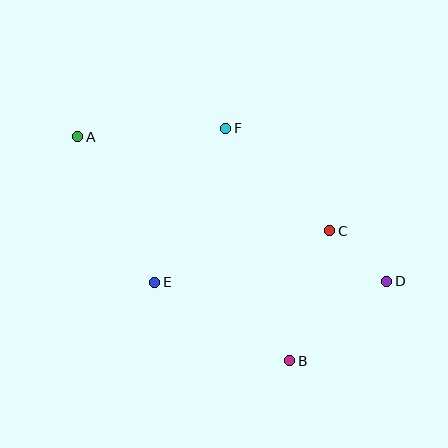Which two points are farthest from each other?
Points A and D are farthest from each other.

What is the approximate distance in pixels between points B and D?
The distance between B and D is approximately 126 pixels.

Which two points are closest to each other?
Points C and D are closest to each other.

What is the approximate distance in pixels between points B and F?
The distance between B and F is approximately 241 pixels.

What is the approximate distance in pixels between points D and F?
The distance between D and F is approximately 222 pixels.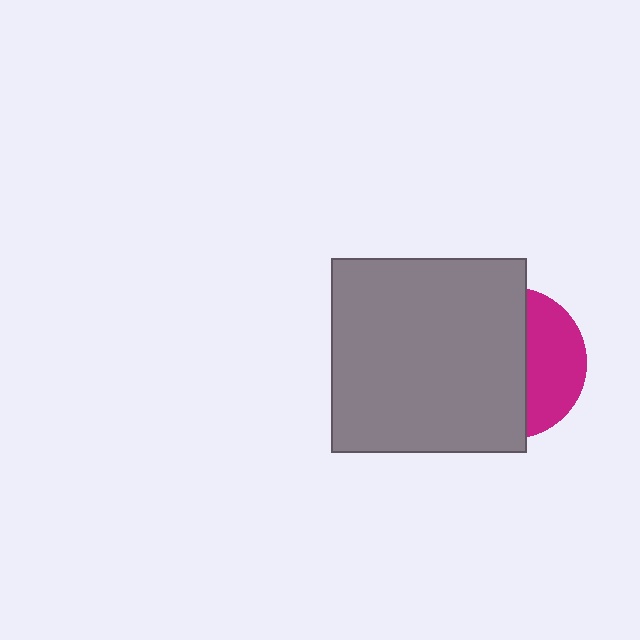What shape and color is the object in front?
The object in front is a gray square.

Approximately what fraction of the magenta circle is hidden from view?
Roughly 64% of the magenta circle is hidden behind the gray square.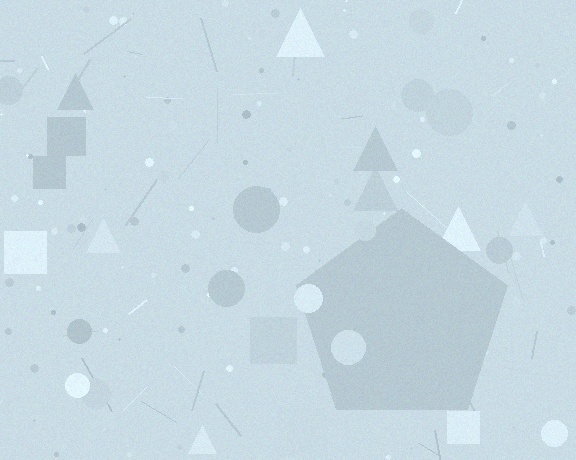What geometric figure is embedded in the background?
A pentagon is embedded in the background.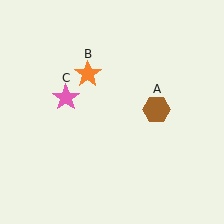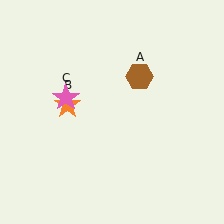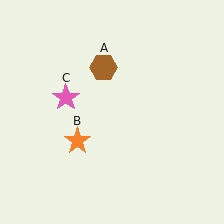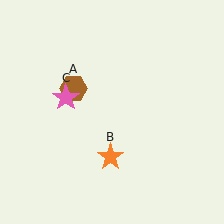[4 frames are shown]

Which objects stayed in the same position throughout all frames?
Pink star (object C) remained stationary.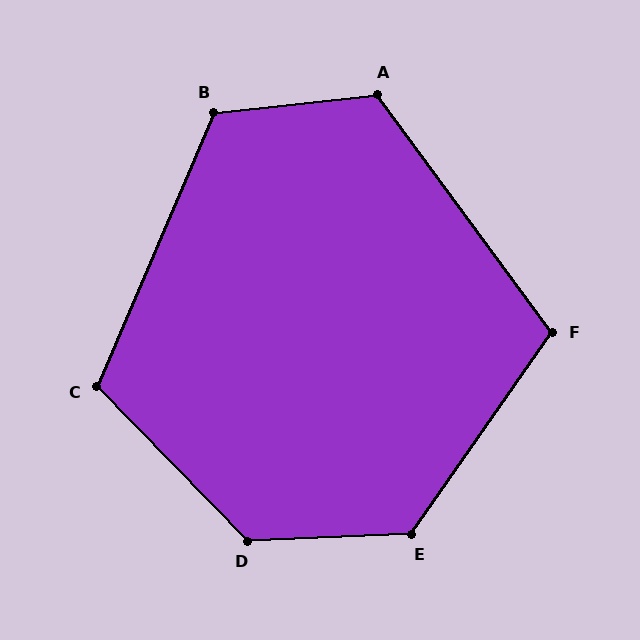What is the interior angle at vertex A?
Approximately 120 degrees (obtuse).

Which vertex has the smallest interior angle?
F, at approximately 109 degrees.